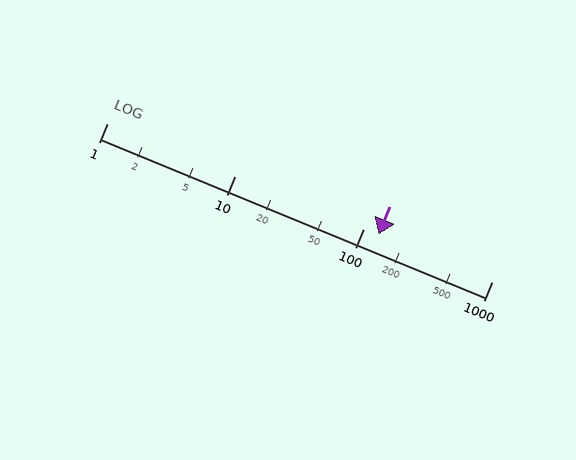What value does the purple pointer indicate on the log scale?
The pointer indicates approximately 130.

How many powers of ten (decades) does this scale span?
The scale spans 3 decades, from 1 to 1000.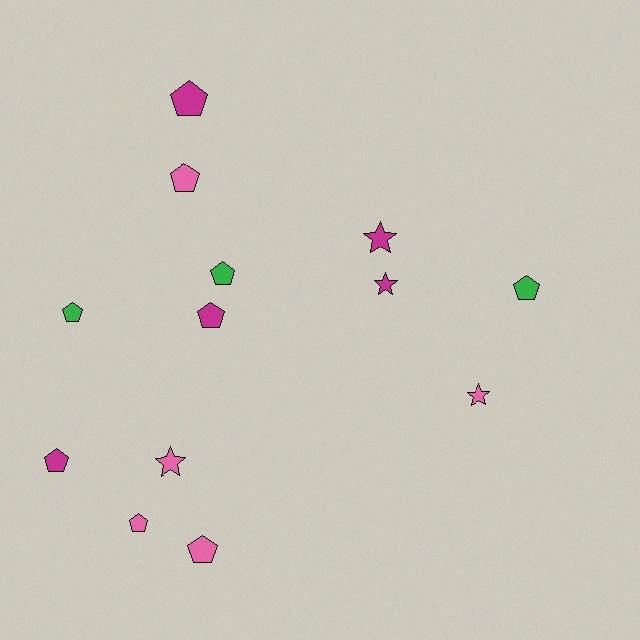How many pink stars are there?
There are 2 pink stars.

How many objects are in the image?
There are 13 objects.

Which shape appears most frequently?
Pentagon, with 9 objects.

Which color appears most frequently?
Magenta, with 5 objects.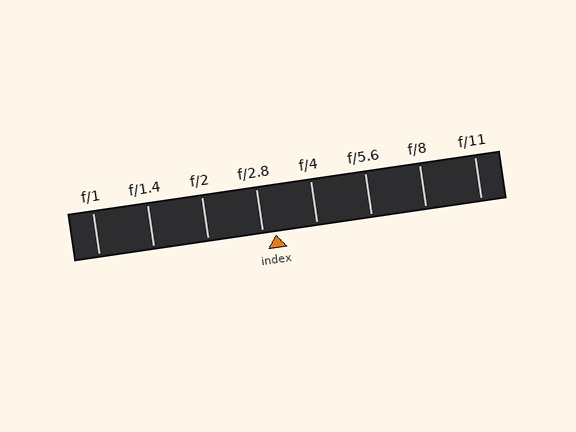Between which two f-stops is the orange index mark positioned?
The index mark is between f/2.8 and f/4.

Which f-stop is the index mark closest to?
The index mark is closest to f/2.8.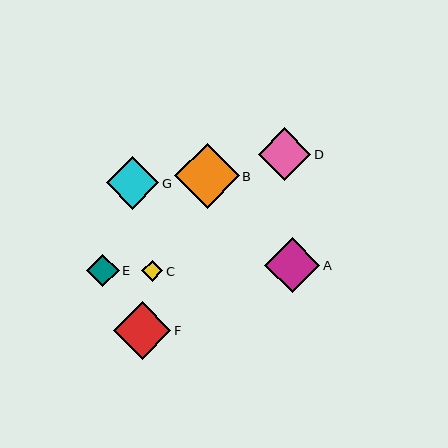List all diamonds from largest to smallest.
From largest to smallest: B, F, A, G, D, E, C.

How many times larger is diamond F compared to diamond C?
Diamond F is approximately 2.7 times the size of diamond C.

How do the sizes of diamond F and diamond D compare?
Diamond F and diamond D are approximately the same size.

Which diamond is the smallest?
Diamond C is the smallest with a size of approximately 21 pixels.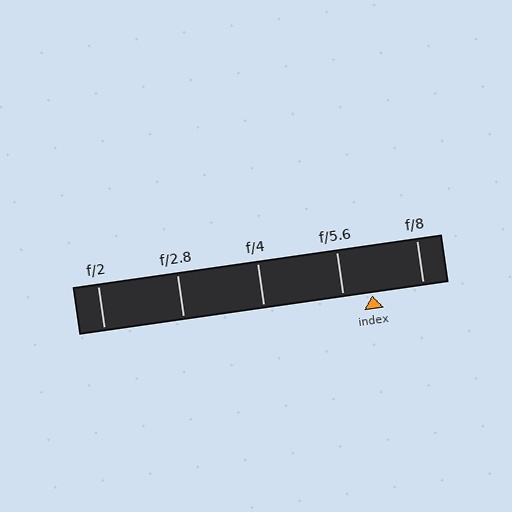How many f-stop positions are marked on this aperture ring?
There are 5 f-stop positions marked.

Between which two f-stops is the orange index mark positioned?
The index mark is between f/5.6 and f/8.